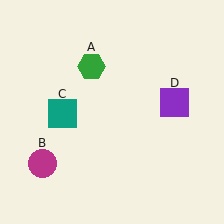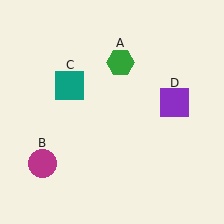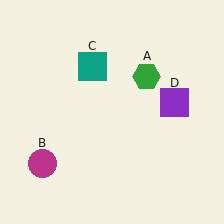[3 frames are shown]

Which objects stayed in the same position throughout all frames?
Magenta circle (object B) and purple square (object D) remained stationary.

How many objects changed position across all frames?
2 objects changed position: green hexagon (object A), teal square (object C).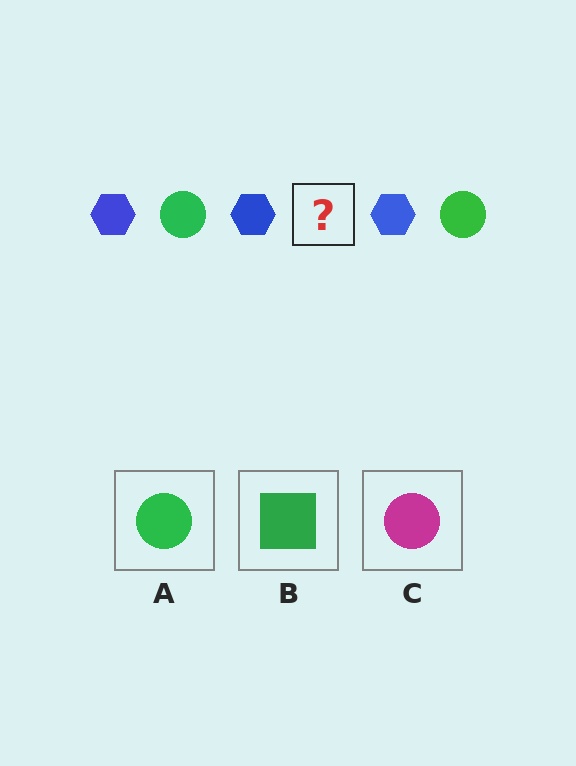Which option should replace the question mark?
Option A.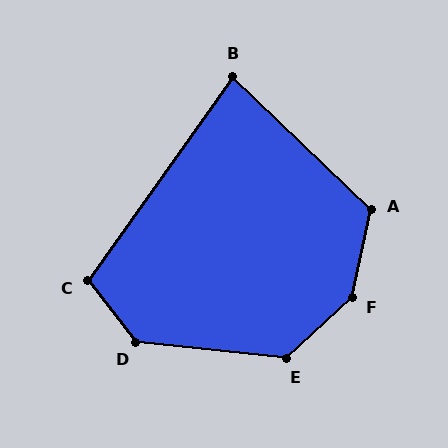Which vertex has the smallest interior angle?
B, at approximately 82 degrees.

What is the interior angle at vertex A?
Approximately 122 degrees (obtuse).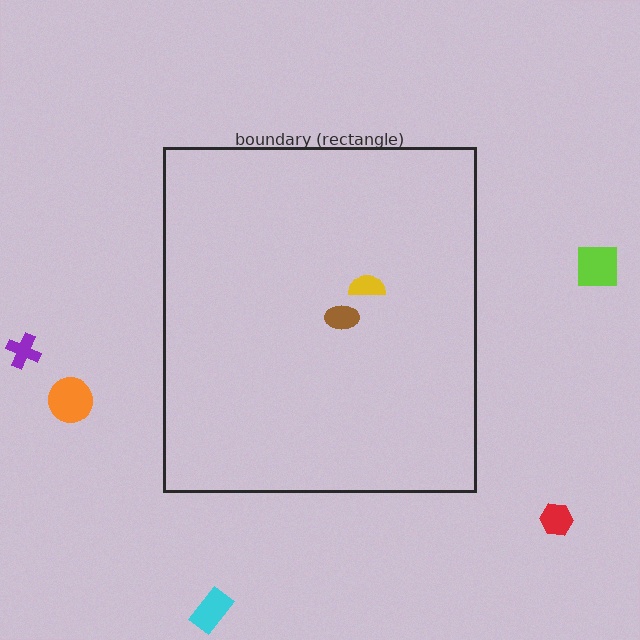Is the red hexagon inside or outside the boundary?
Outside.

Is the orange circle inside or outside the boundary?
Outside.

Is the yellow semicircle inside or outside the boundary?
Inside.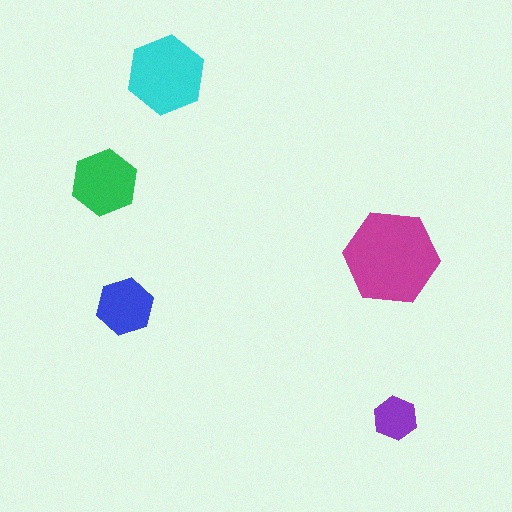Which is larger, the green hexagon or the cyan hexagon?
The cyan one.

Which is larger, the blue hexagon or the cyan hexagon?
The cyan one.